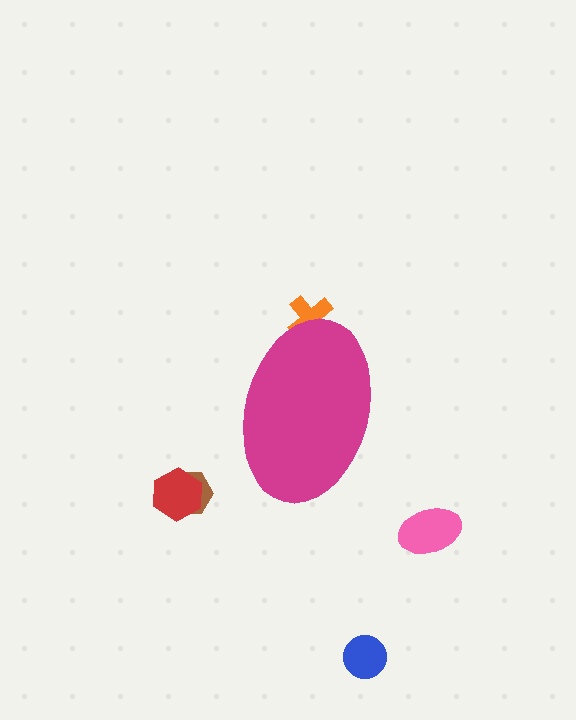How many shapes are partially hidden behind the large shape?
1 shape is partially hidden.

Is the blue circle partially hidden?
No, the blue circle is fully visible.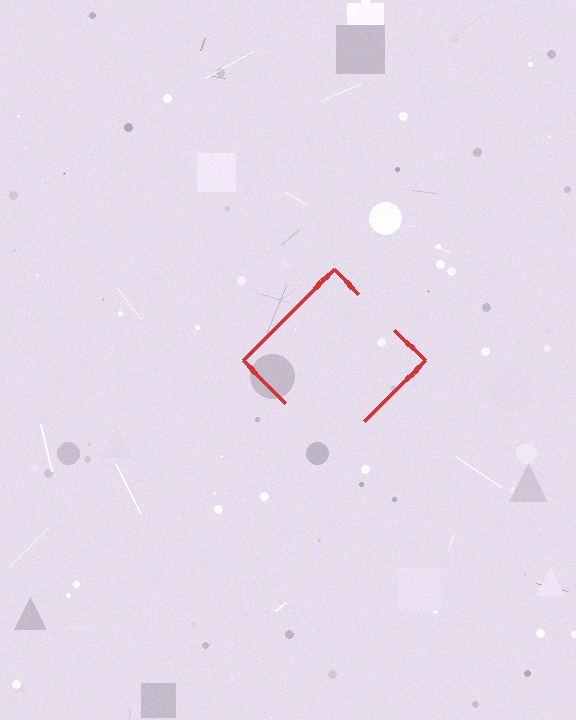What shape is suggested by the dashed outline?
The dashed outline suggests a diamond.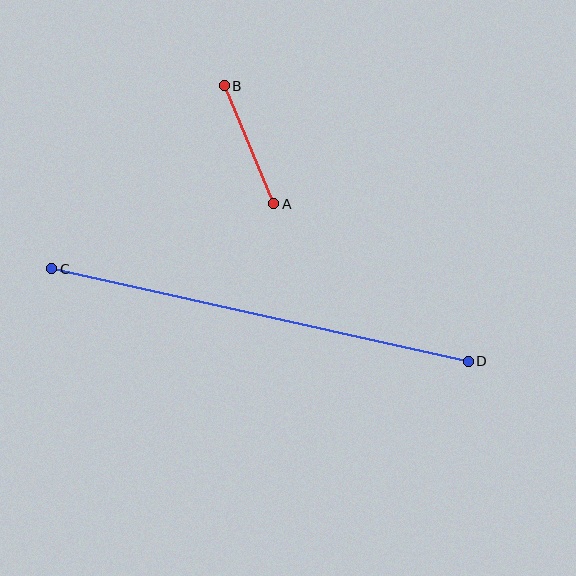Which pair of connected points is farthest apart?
Points C and D are farthest apart.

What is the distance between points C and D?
The distance is approximately 427 pixels.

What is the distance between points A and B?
The distance is approximately 128 pixels.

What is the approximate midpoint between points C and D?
The midpoint is at approximately (260, 315) pixels.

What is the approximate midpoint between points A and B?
The midpoint is at approximately (249, 145) pixels.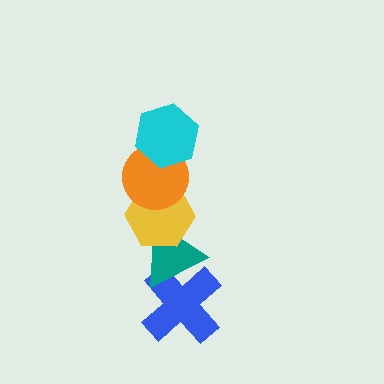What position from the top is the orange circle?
The orange circle is 2nd from the top.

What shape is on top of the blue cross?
The teal triangle is on top of the blue cross.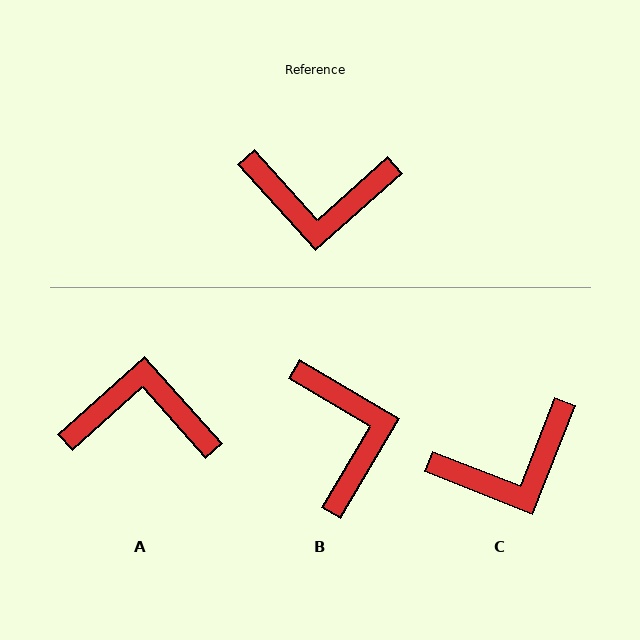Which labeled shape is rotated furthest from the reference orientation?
A, about 180 degrees away.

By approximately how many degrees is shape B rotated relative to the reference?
Approximately 108 degrees counter-clockwise.